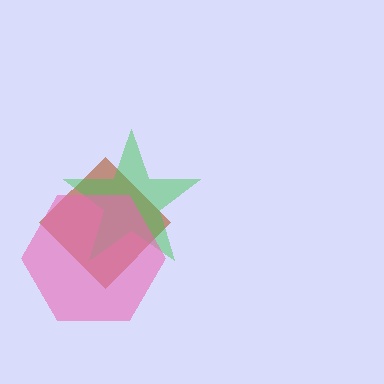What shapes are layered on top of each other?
The layered shapes are: a brown diamond, a green star, a pink hexagon.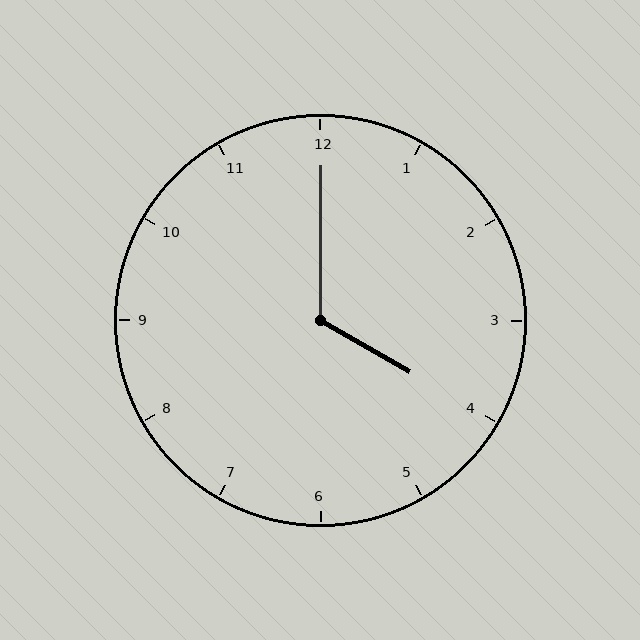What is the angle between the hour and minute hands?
Approximately 120 degrees.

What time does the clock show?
4:00.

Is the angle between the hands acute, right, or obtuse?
It is obtuse.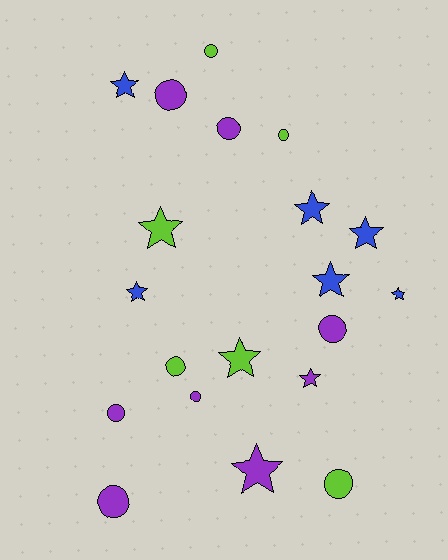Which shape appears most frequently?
Circle, with 10 objects.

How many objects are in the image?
There are 20 objects.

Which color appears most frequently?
Purple, with 8 objects.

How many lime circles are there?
There are 4 lime circles.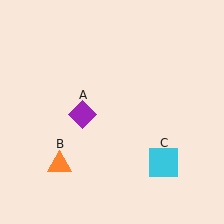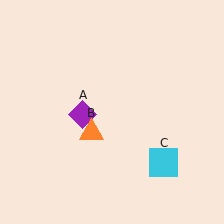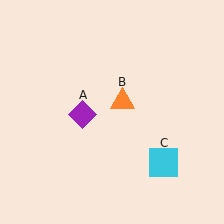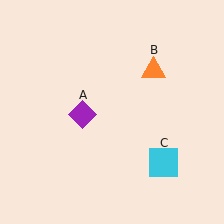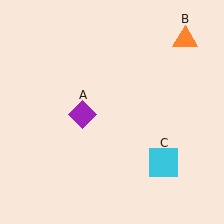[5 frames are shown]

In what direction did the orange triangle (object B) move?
The orange triangle (object B) moved up and to the right.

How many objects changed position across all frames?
1 object changed position: orange triangle (object B).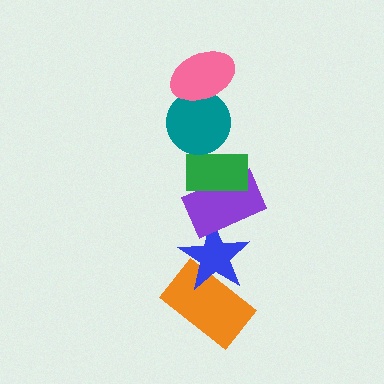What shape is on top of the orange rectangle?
The blue star is on top of the orange rectangle.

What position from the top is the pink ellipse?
The pink ellipse is 1st from the top.